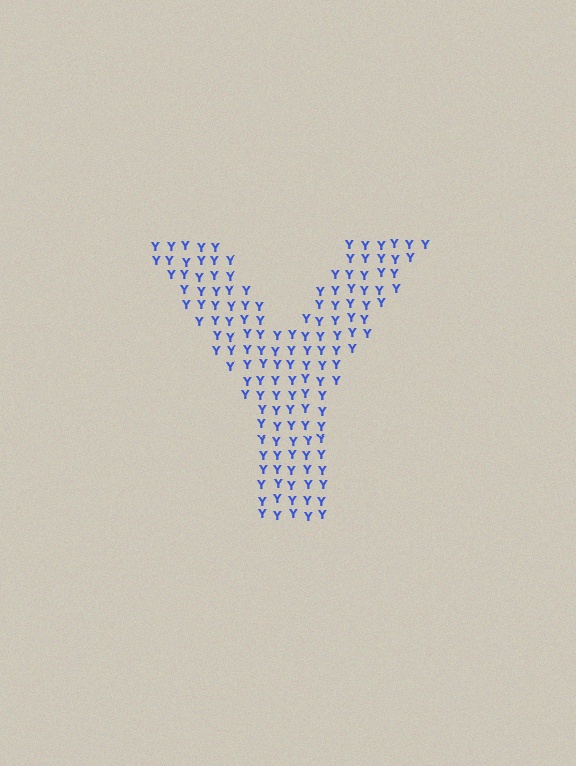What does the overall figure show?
The overall figure shows the letter Y.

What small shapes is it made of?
It is made of small letter Y's.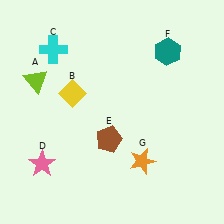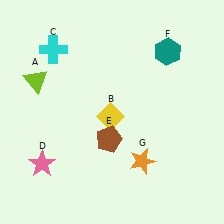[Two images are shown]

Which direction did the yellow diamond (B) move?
The yellow diamond (B) moved right.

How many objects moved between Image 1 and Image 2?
1 object moved between the two images.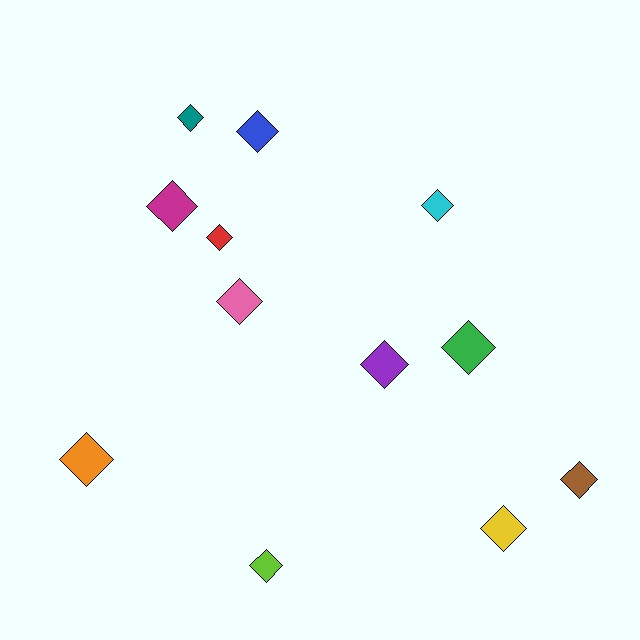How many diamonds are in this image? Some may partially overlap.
There are 12 diamonds.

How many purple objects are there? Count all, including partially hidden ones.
There is 1 purple object.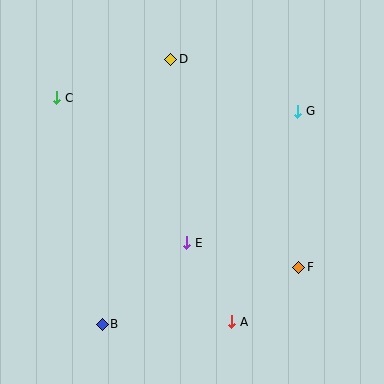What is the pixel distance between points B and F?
The distance between B and F is 205 pixels.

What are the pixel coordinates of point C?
Point C is at (57, 98).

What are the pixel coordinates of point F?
Point F is at (299, 267).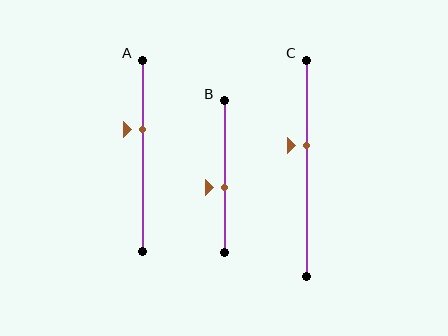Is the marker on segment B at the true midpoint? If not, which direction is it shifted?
No, the marker on segment B is shifted downward by about 7% of the segment length.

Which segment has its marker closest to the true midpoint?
Segment B has its marker closest to the true midpoint.